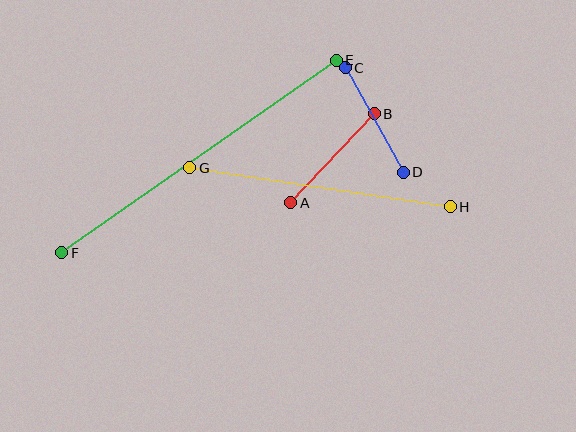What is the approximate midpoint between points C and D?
The midpoint is at approximately (374, 120) pixels.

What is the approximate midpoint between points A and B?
The midpoint is at approximately (333, 158) pixels.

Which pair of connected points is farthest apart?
Points E and F are farthest apart.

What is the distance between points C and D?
The distance is approximately 119 pixels.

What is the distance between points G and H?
The distance is approximately 263 pixels.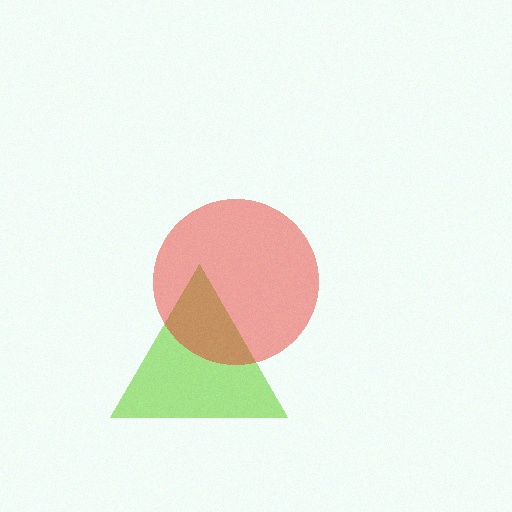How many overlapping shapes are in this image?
There are 2 overlapping shapes in the image.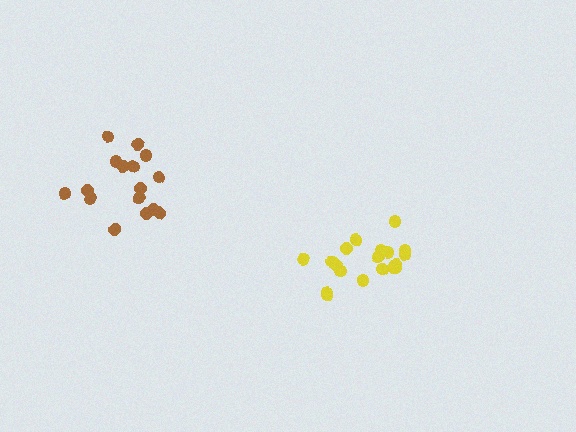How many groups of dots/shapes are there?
There are 2 groups.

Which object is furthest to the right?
The yellow cluster is rightmost.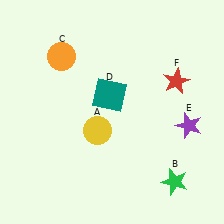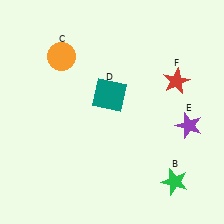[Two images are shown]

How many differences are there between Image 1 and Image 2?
There is 1 difference between the two images.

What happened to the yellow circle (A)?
The yellow circle (A) was removed in Image 2. It was in the bottom-left area of Image 1.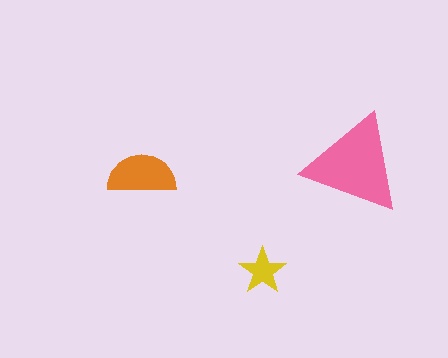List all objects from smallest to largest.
The yellow star, the orange semicircle, the pink triangle.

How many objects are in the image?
There are 3 objects in the image.